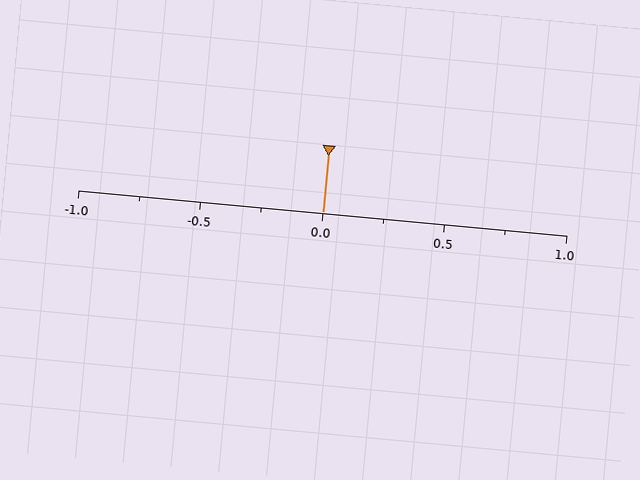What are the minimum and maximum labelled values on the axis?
The axis runs from -1.0 to 1.0.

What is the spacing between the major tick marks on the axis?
The major ticks are spaced 0.5 apart.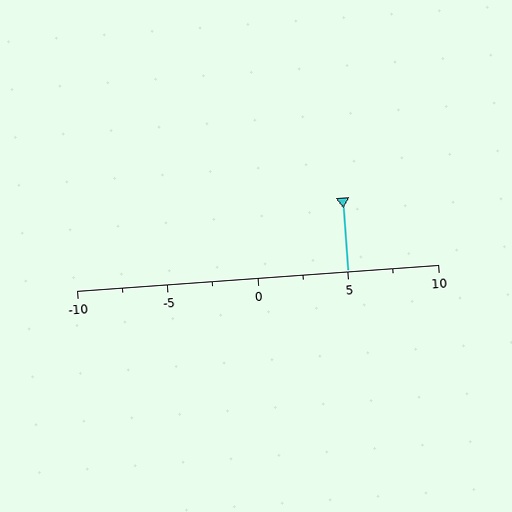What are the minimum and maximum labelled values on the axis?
The axis runs from -10 to 10.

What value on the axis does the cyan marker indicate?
The marker indicates approximately 5.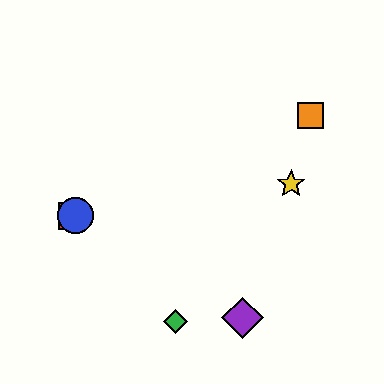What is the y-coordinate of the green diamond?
The green diamond is at y≈322.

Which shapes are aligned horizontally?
The red square, the blue circle are aligned horizontally.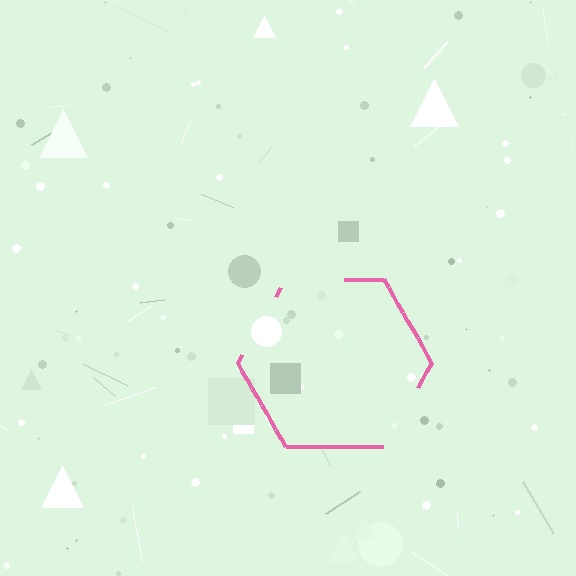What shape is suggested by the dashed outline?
The dashed outline suggests a hexagon.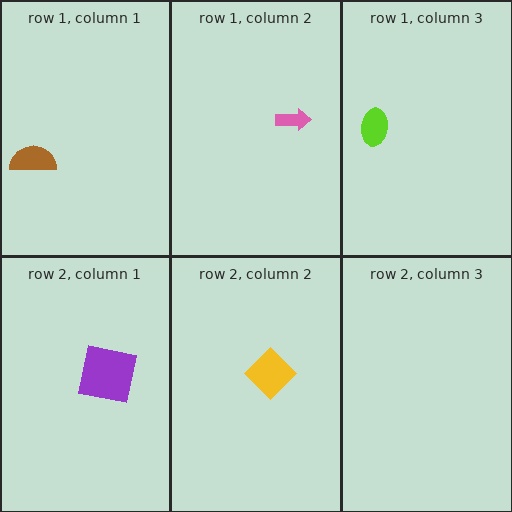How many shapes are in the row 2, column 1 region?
1.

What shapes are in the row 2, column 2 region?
The yellow diamond.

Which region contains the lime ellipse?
The row 1, column 3 region.